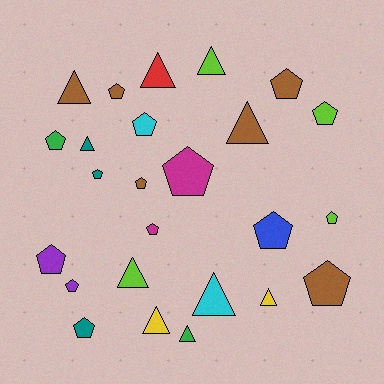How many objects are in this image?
There are 25 objects.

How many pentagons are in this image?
There are 15 pentagons.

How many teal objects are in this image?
There are 3 teal objects.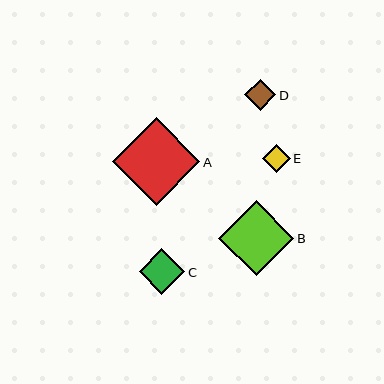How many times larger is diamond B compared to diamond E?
Diamond B is approximately 2.6 times the size of diamond E.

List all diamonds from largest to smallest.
From largest to smallest: A, B, C, D, E.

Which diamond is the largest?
Diamond A is the largest with a size of approximately 88 pixels.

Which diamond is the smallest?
Diamond E is the smallest with a size of approximately 28 pixels.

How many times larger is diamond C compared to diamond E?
Diamond C is approximately 1.6 times the size of diamond E.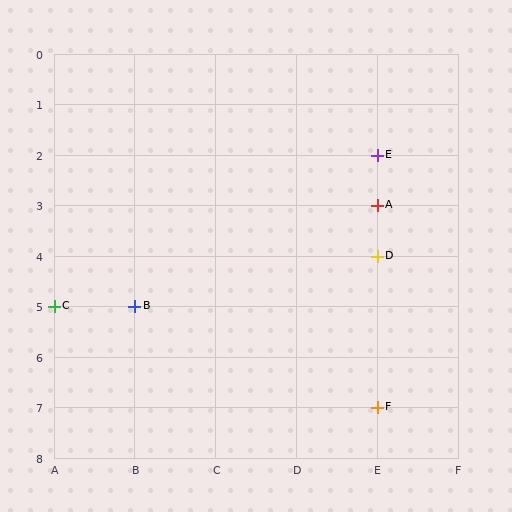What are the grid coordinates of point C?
Point C is at grid coordinates (A, 5).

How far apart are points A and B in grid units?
Points A and B are 3 columns and 2 rows apart (about 3.6 grid units diagonally).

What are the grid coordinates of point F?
Point F is at grid coordinates (E, 7).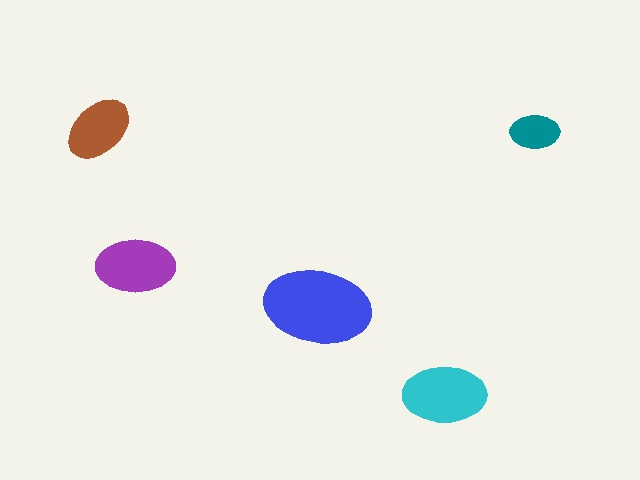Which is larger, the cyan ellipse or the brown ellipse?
The cyan one.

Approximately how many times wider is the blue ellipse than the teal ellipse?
About 2 times wider.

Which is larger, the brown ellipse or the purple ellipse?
The purple one.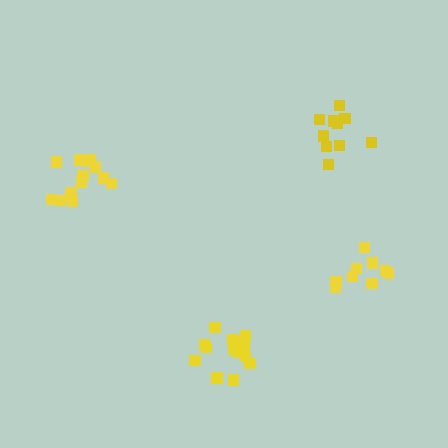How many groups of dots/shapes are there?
There are 4 groups.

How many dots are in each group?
Group 1: 10 dots, Group 2: 15 dots, Group 3: 14 dots, Group 4: 9 dots (48 total).